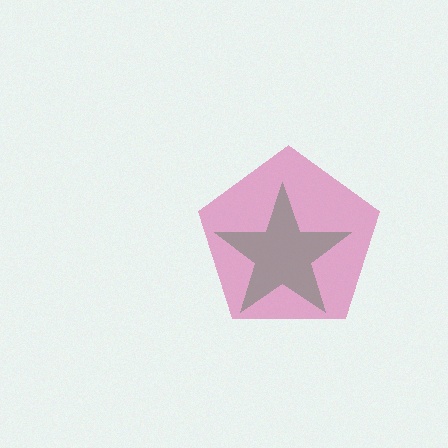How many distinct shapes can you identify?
There are 2 distinct shapes: a green star, a magenta pentagon.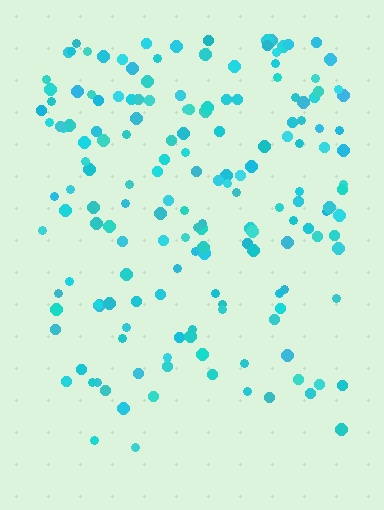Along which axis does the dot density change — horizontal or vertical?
Vertical.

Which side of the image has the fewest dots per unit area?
The bottom.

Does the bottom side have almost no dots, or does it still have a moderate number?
Still a moderate number, just noticeably fewer than the top.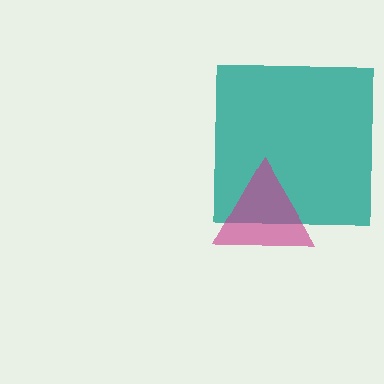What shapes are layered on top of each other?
The layered shapes are: a teal square, a magenta triangle.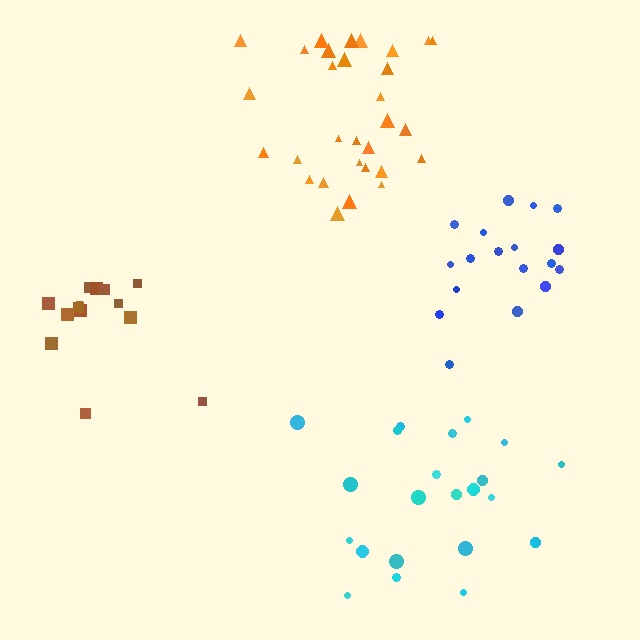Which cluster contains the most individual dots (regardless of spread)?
Orange (30).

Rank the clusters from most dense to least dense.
blue, orange, cyan, brown.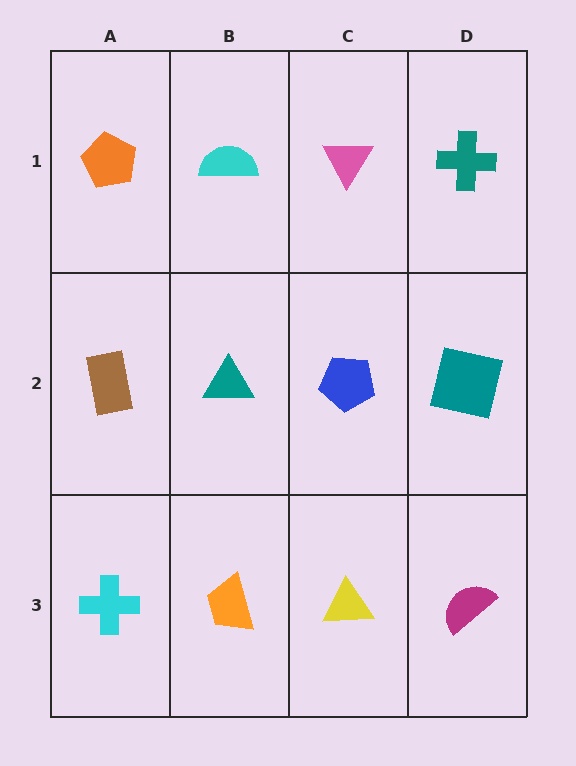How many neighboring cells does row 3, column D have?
2.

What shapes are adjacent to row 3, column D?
A teal square (row 2, column D), a yellow triangle (row 3, column C).